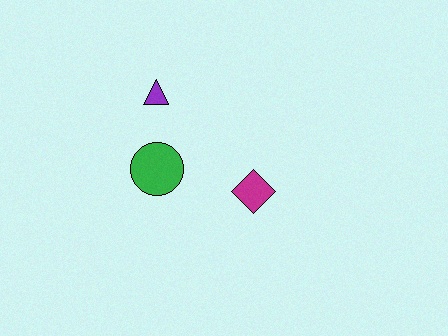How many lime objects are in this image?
There are no lime objects.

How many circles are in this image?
There is 1 circle.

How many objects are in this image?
There are 3 objects.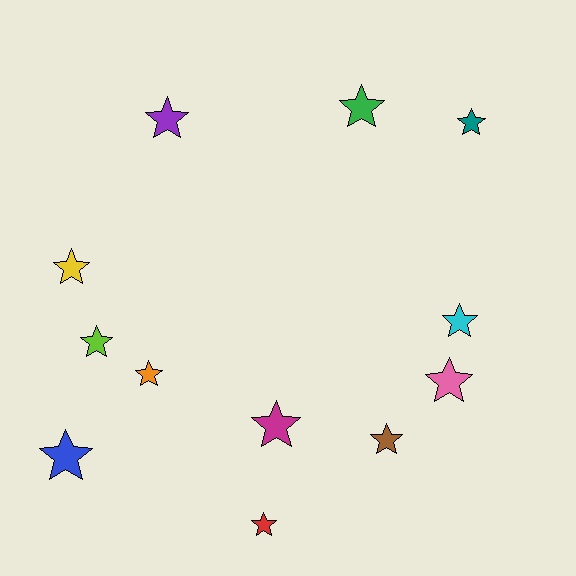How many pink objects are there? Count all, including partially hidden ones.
There is 1 pink object.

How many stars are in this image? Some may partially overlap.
There are 12 stars.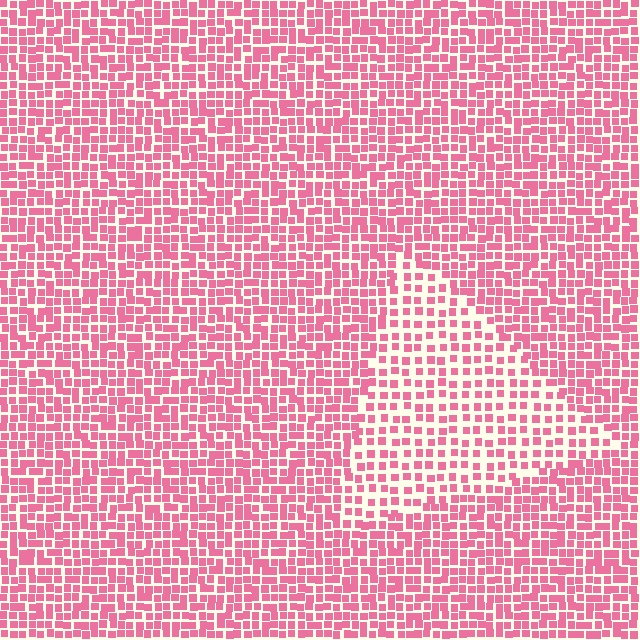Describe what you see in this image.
The image contains small pink elements arranged at two different densities. A triangle-shaped region is visible where the elements are less densely packed than the surrounding area.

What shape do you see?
I see a triangle.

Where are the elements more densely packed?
The elements are more densely packed outside the triangle boundary.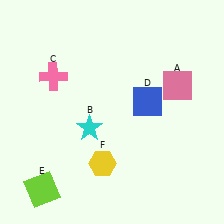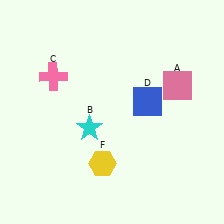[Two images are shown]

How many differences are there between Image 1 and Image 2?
There is 1 difference between the two images.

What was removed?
The lime square (E) was removed in Image 2.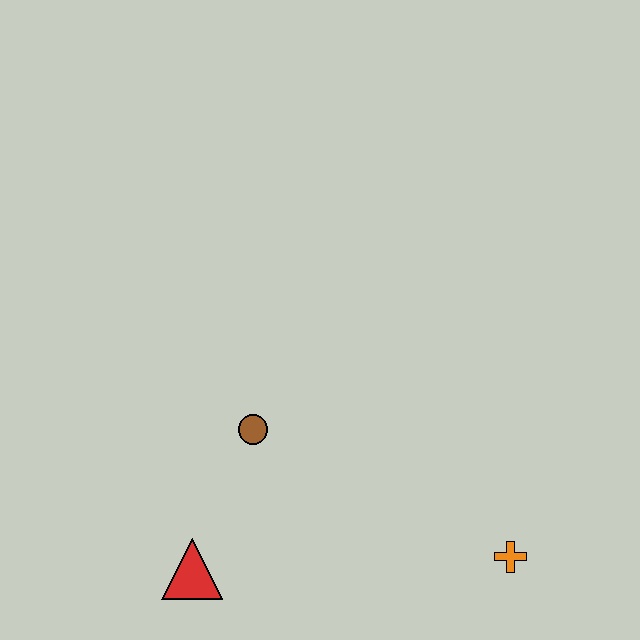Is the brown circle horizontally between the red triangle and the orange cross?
Yes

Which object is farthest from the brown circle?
The orange cross is farthest from the brown circle.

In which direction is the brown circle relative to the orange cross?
The brown circle is to the left of the orange cross.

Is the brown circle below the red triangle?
No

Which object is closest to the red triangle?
The brown circle is closest to the red triangle.